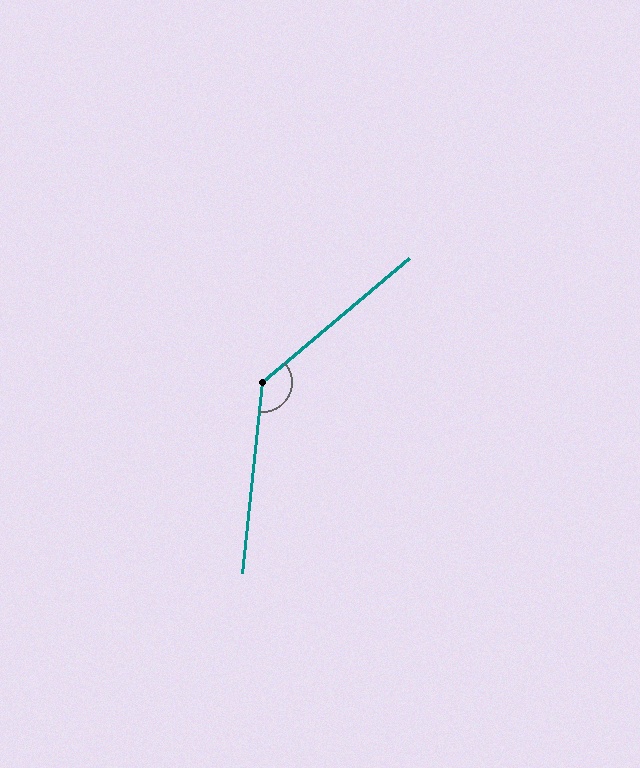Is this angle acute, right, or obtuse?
It is obtuse.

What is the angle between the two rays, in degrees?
Approximately 136 degrees.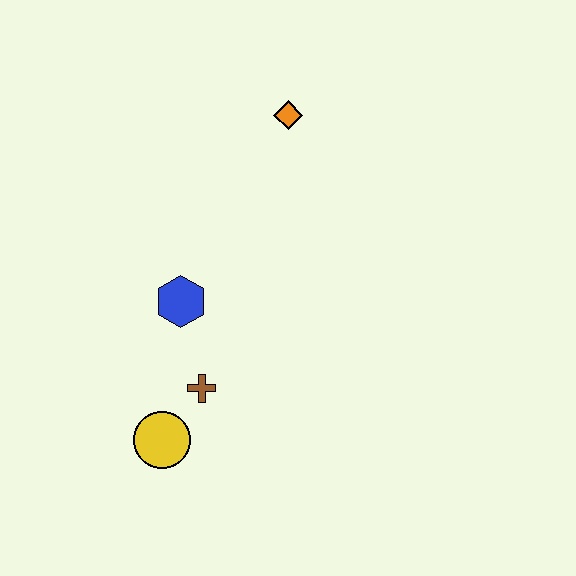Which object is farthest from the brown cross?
The orange diamond is farthest from the brown cross.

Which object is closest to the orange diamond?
The blue hexagon is closest to the orange diamond.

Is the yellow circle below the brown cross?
Yes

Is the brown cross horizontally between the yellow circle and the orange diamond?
Yes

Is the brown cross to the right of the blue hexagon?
Yes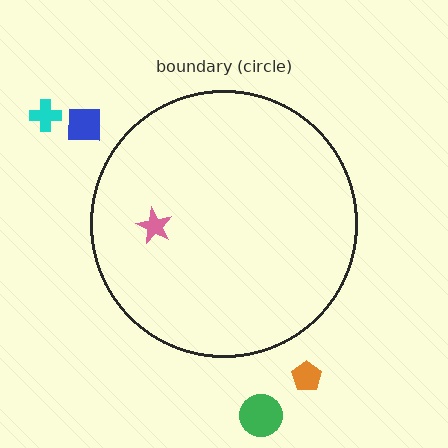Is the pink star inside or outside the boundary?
Inside.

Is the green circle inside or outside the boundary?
Outside.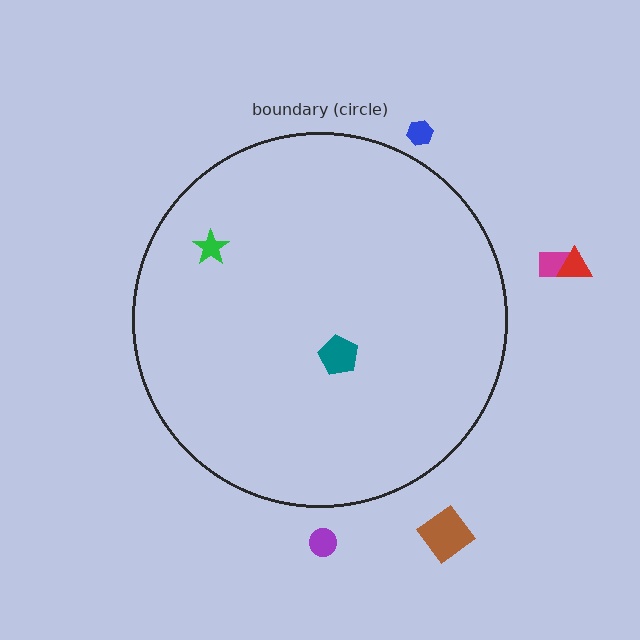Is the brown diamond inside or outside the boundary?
Outside.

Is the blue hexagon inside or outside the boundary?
Outside.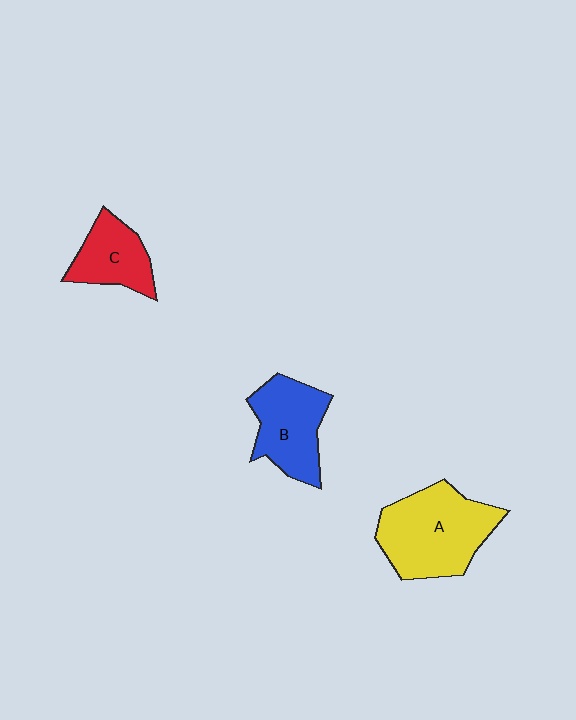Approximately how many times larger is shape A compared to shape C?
Approximately 1.8 times.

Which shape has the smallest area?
Shape C (red).